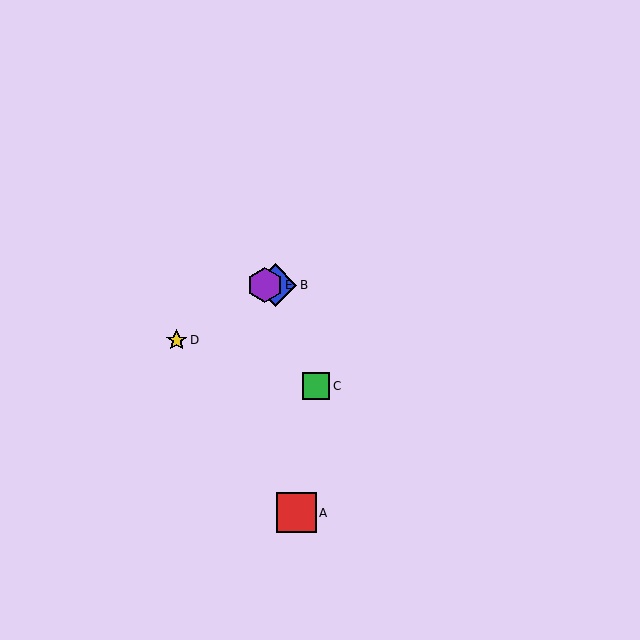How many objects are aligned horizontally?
2 objects (B, E) are aligned horizontally.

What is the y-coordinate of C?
Object C is at y≈386.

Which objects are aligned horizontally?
Objects B, E are aligned horizontally.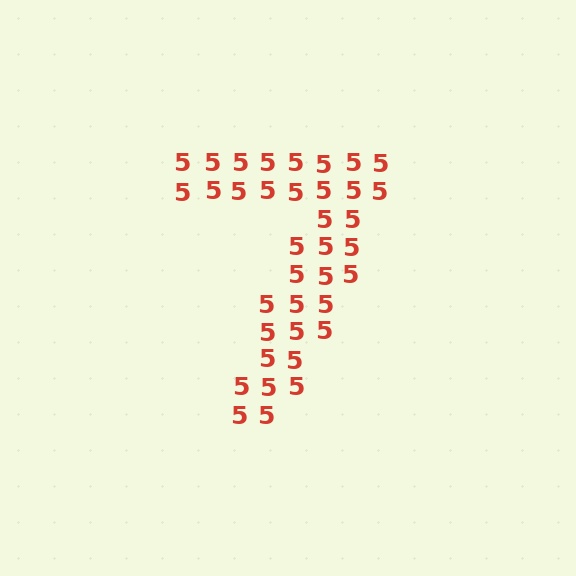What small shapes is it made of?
It is made of small digit 5's.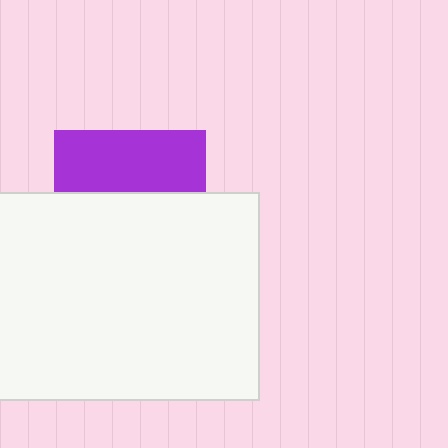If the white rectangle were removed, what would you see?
You would see the complete purple square.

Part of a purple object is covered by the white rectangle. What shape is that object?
It is a square.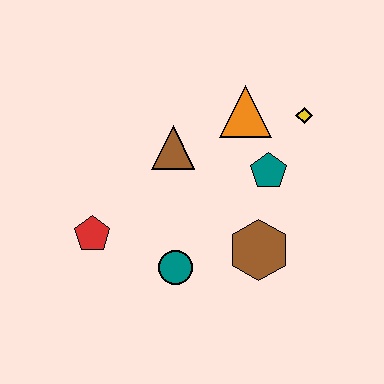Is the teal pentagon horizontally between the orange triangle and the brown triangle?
No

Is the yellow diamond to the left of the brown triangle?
No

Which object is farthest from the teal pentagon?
The red pentagon is farthest from the teal pentagon.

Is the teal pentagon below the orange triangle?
Yes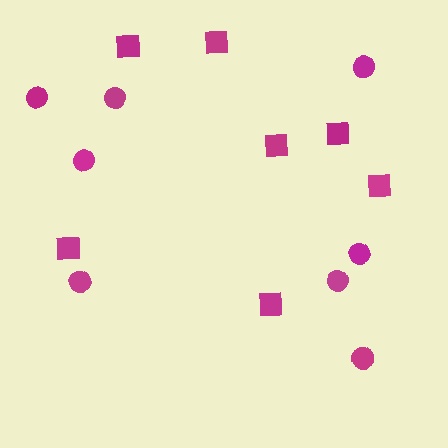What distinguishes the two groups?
There are 2 groups: one group of circles (8) and one group of squares (7).